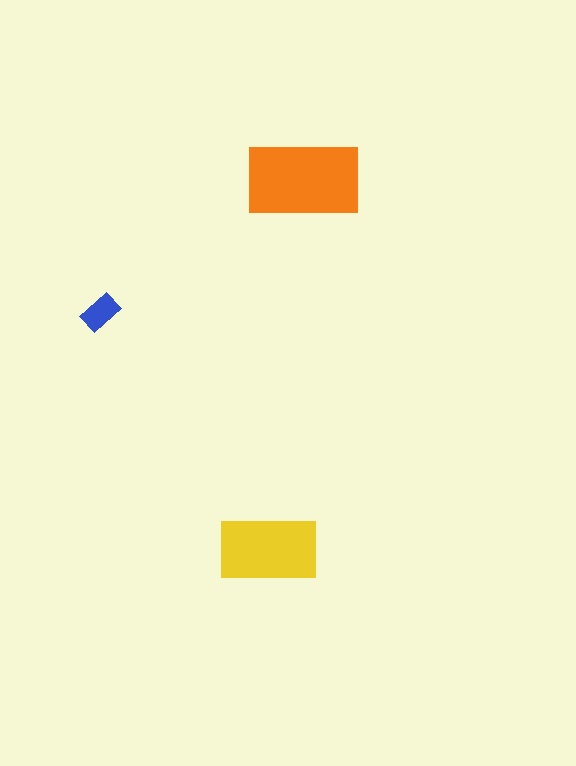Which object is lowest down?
The yellow rectangle is bottommost.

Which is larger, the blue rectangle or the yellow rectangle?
The yellow one.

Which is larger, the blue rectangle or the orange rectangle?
The orange one.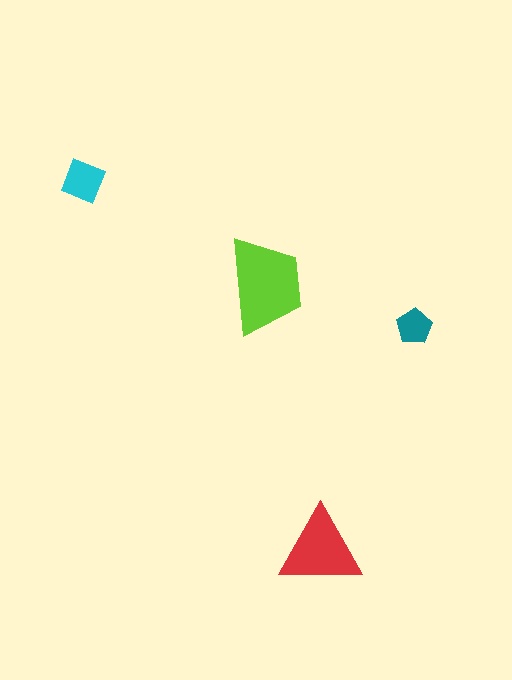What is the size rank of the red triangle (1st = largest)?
2nd.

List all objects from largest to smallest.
The lime trapezoid, the red triangle, the cyan diamond, the teal pentagon.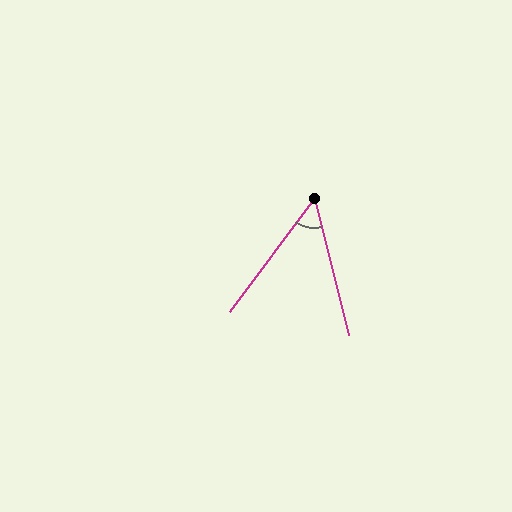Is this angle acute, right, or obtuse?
It is acute.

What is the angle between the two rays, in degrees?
Approximately 51 degrees.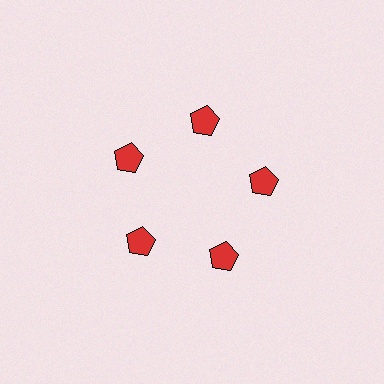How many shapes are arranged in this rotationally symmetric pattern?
There are 5 shapes, arranged in 5 groups of 1.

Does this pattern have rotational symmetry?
Yes, this pattern has 5-fold rotational symmetry. It looks the same after rotating 72 degrees around the center.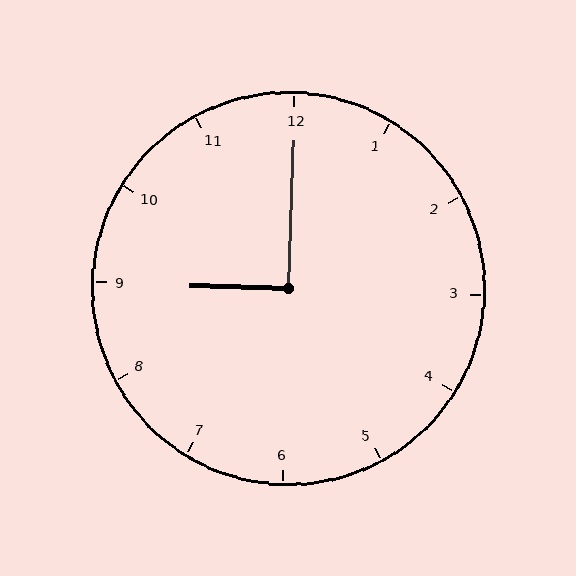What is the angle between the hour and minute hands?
Approximately 90 degrees.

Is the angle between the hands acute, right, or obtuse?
It is right.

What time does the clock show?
9:00.